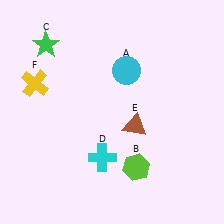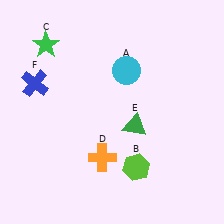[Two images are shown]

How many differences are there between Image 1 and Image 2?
There are 3 differences between the two images.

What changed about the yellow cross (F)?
In Image 1, F is yellow. In Image 2, it changed to blue.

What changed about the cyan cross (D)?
In Image 1, D is cyan. In Image 2, it changed to orange.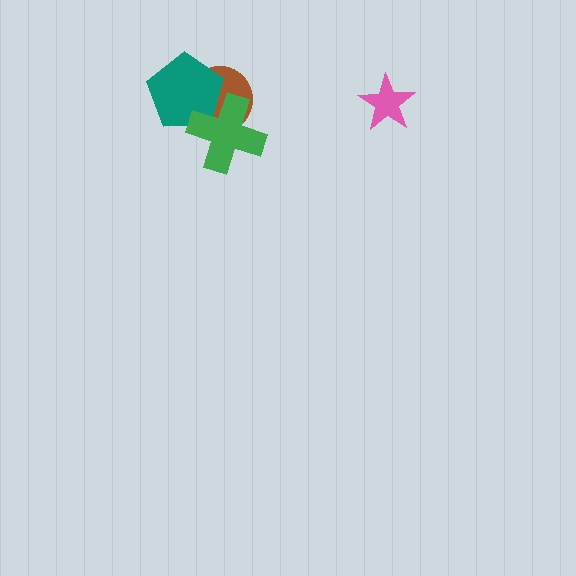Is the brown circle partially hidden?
Yes, it is partially covered by another shape.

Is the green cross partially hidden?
No, no other shape covers it.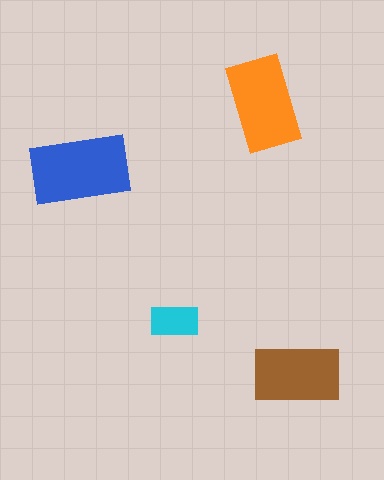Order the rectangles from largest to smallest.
the blue one, the orange one, the brown one, the cyan one.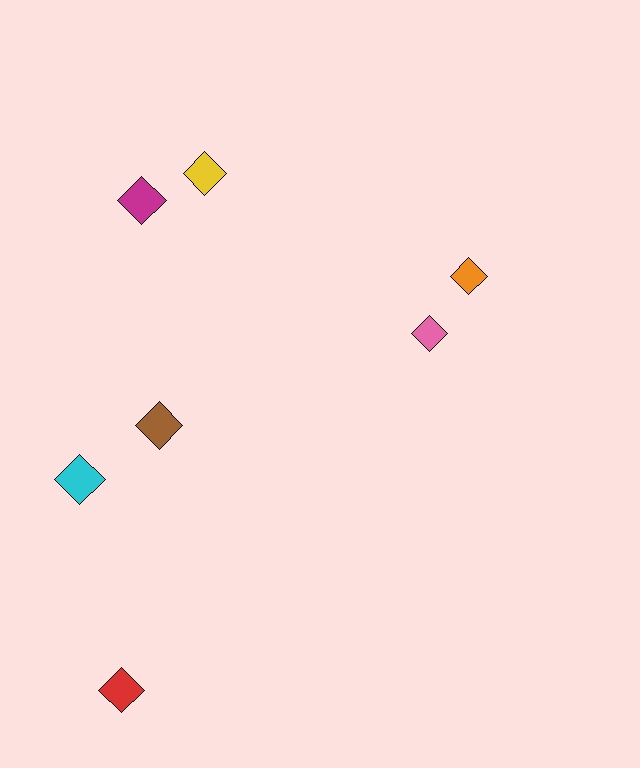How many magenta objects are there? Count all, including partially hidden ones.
There is 1 magenta object.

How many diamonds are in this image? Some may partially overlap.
There are 7 diamonds.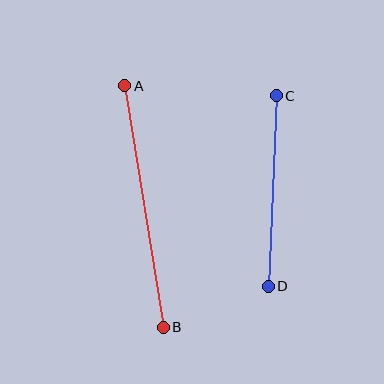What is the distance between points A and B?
The distance is approximately 244 pixels.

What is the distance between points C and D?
The distance is approximately 191 pixels.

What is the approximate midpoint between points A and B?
The midpoint is at approximately (144, 206) pixels.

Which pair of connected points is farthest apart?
Points A and B are farthest apart.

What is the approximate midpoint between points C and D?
The midpoint is at approximately (272, 191) pixels.